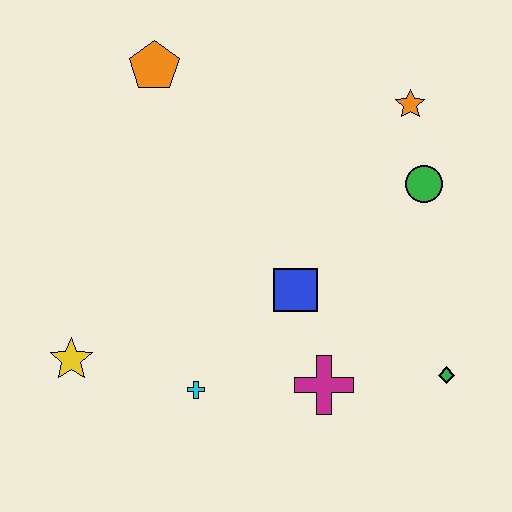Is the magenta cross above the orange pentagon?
No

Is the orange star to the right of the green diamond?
No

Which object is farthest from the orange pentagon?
The green diamond is farthest from the orange pentagon.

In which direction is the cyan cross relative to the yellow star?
The cyan cross is to the right of the yellow star.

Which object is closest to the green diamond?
The magenta cross is closest to the green diamond.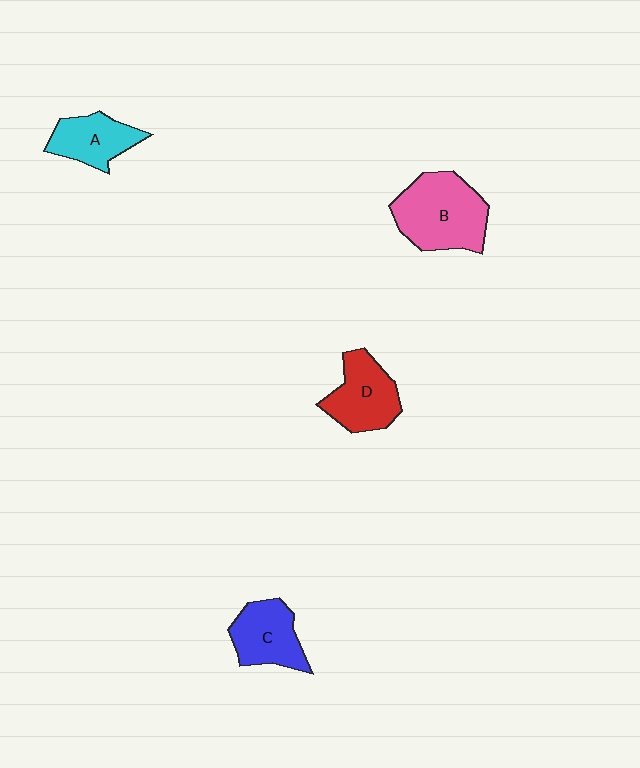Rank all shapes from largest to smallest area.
From largest to smallest: B (pink), D (red), C (blue), A (cyan).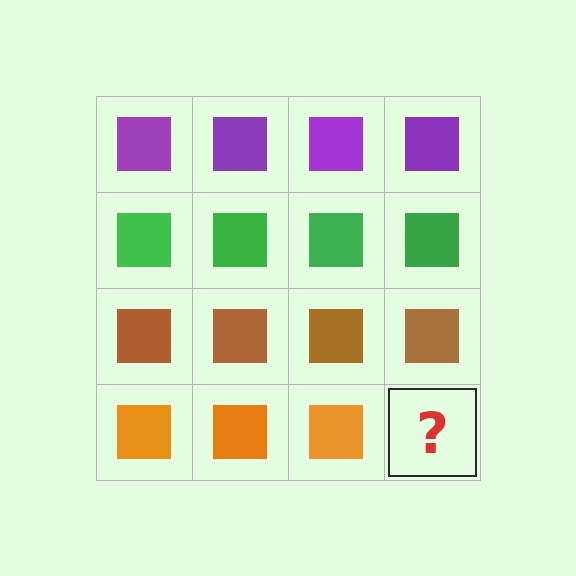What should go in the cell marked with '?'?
The missing cell should contain an orange square.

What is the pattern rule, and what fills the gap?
The rule is that each row has a consistent color. The gap should be filled with an orange square.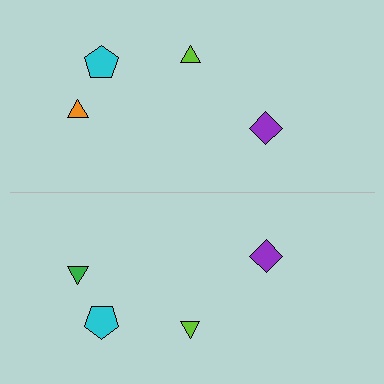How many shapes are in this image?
There are 8 shapes in this image.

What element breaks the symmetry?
The green triangle on the bottom side breaks the symmetry — its mirror counterpart is orange.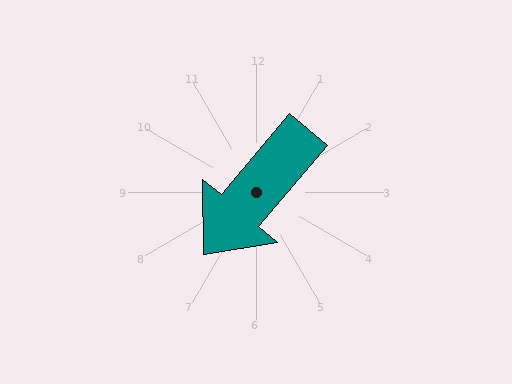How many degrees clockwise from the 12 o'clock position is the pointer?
Approximately 220 degrees.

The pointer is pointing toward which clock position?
Roughly 7 o'clock.